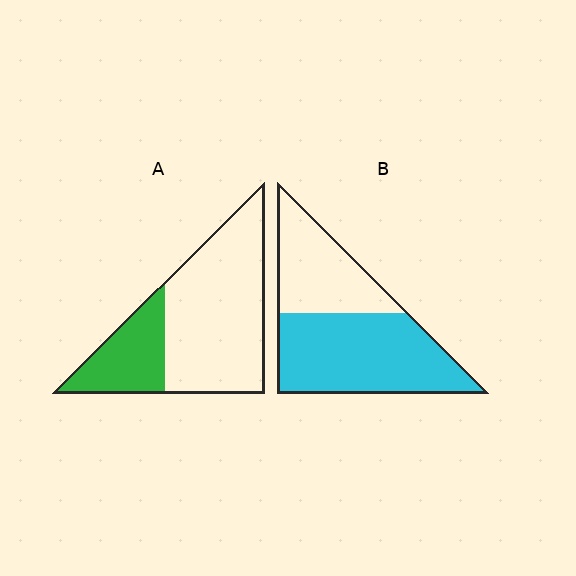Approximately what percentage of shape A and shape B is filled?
A is approximately 30% and B is approximately 60%.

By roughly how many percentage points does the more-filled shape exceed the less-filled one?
By roughly 35 percentage points (B over A).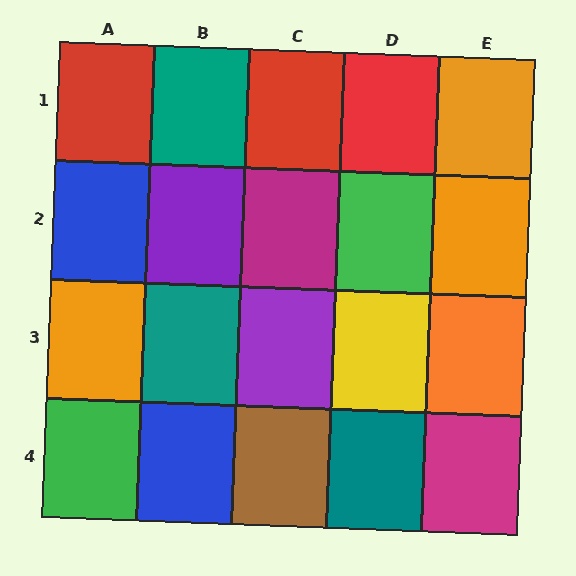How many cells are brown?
1 cell is brown.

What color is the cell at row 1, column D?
Red.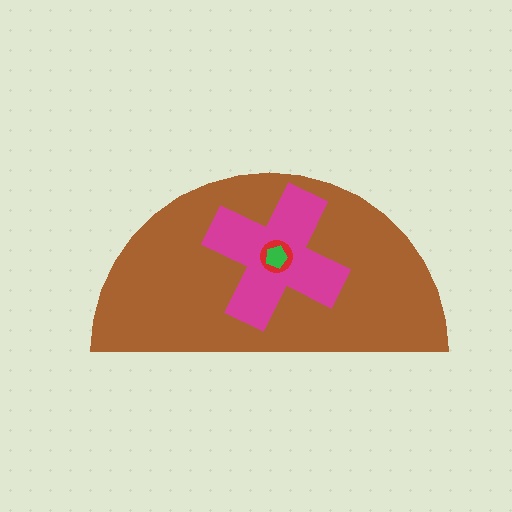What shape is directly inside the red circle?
The green pentagon.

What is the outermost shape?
The brown semicircle.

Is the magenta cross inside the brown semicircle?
Yes.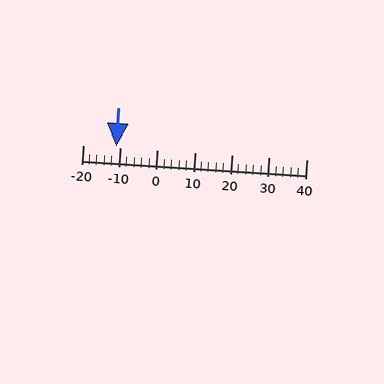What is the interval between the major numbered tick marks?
The major tick marks are spaced 10 units apart.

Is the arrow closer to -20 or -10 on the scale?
The arrow is closer to -10.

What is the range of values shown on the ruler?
The ruler shows values from -20 to 40.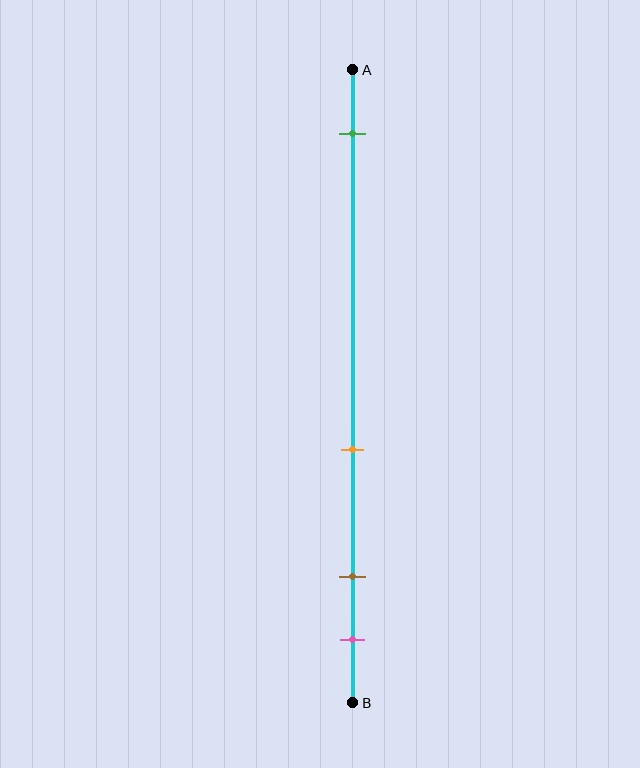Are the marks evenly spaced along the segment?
No, the marks are not evenly spaced.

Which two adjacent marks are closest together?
The brown and pink marks are the closest adjacent pair.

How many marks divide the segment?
There are 4 marks dividing the segment.